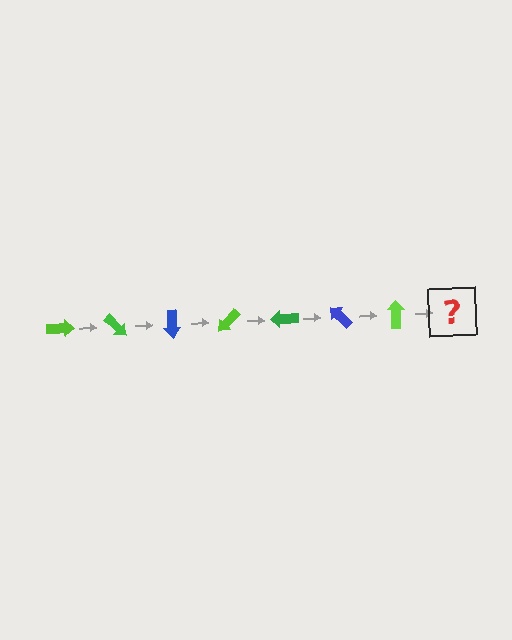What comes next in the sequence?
The next element should be a green arrow, rotated 315 degrees from the start.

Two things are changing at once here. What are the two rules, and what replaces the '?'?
The two rules are that it rotates 45 degrees each step and the color cycles through lime, green, and blue. The '?' should be a green arrow, rotated 315 degrees from the start.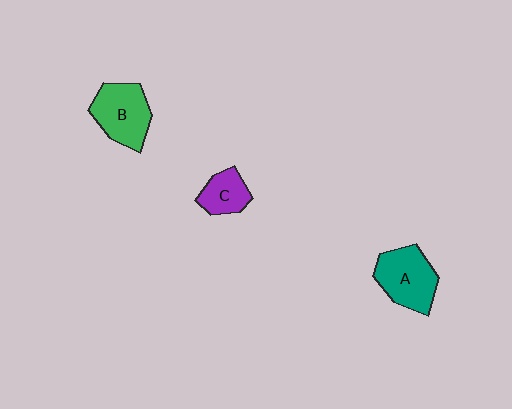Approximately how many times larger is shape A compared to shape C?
Approximately 1.7 times.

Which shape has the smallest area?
Shape C (purple).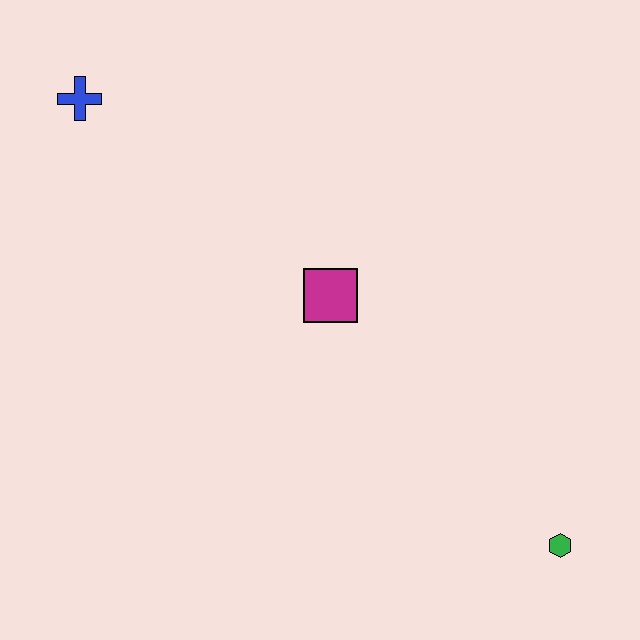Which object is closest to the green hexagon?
The magenta square is closest to the green hexagon.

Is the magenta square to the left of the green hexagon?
Yes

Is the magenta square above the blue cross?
No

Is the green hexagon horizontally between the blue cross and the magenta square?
No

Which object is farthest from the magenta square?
The green hexagon is farthest from the magenta square.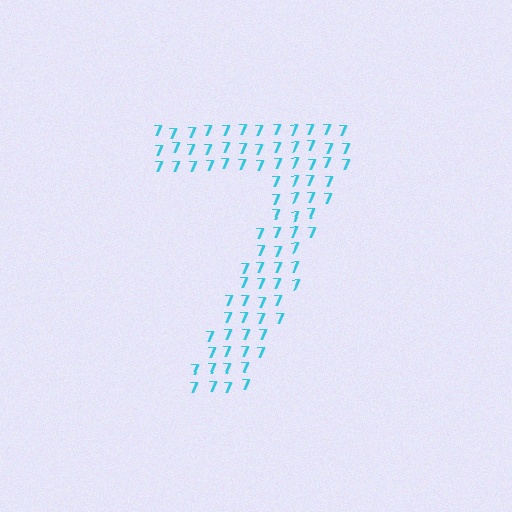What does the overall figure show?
The overall figure shows the digit 7.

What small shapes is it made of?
It is made of small digit 7's.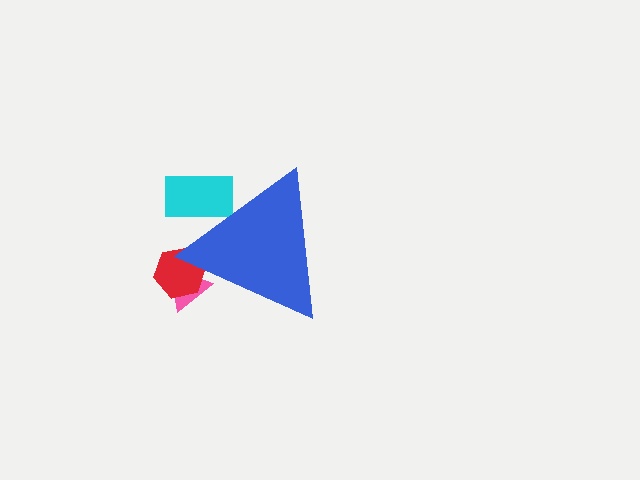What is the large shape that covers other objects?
A blue triangle.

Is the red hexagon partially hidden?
Yes, the red hexagon is partially hidden behind the blue triangle.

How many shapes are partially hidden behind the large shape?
3 shapes are partially hidden.